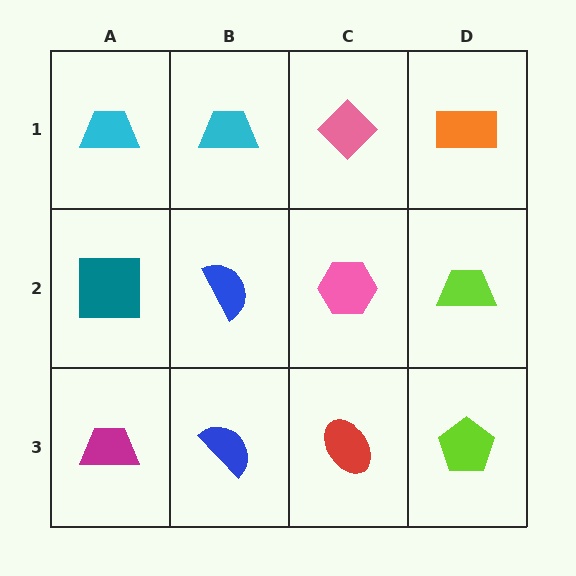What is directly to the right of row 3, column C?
A lime pentagon.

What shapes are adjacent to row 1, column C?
A pink hexagon (row 2, column C), a cyan trapezoid (row 1, column B), an orange rectangle (row 1, column D).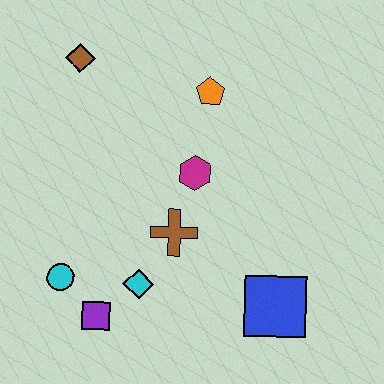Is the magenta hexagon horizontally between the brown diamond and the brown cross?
No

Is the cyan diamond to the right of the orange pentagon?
No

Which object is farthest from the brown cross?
The brown diamond is farthest from the brown cross.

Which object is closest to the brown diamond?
The orange pentagon is closest to the brown diamond.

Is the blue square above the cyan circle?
No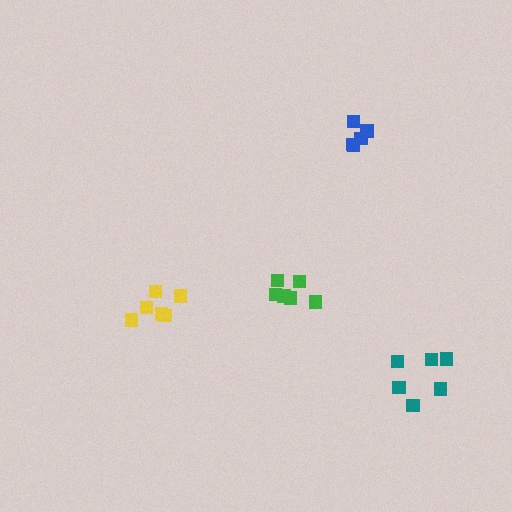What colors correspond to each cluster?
The clusters are colored: green, blue, yellow, teal.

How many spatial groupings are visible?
There are 4 spatial groupings.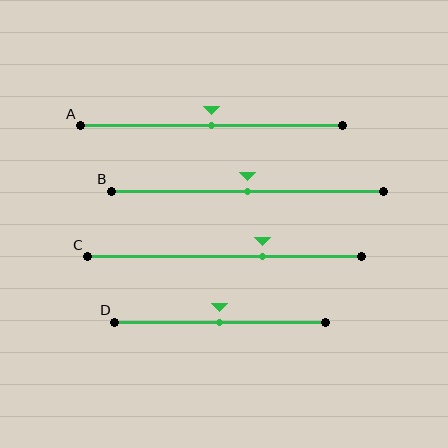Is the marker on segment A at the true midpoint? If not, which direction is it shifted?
Yes, the marker on segment A is at the true midpoint.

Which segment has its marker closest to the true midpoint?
Segment A has its marker closest to the true midpoint.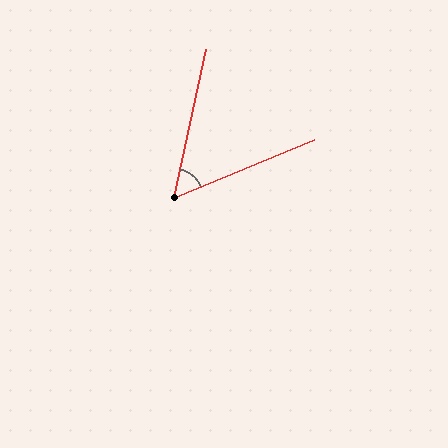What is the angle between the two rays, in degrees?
Approximately 55 degrees.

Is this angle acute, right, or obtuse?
It is acute.